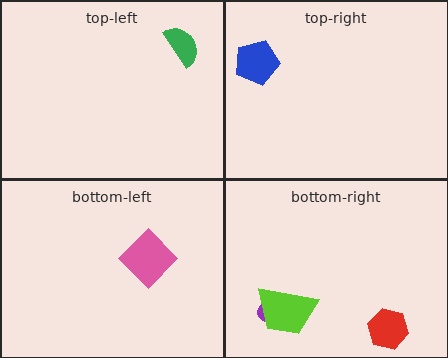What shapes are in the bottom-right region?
The purple ellipse, the lime trapezoid, the red hexagon.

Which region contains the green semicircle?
The top-left region.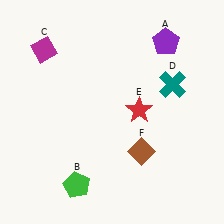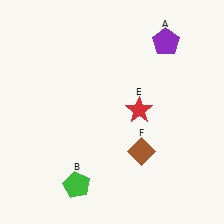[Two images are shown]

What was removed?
The magenta diamond (C), the teal cross (D) were removed in Image 2.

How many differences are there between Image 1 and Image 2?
There are 2 differences between the two images.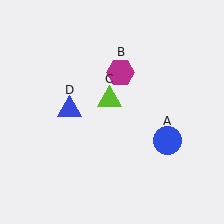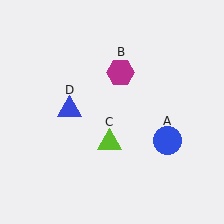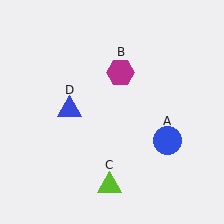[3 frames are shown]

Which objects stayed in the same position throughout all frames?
Blue circle (object A) and magenta hexagon (object B) and blue triangle (object D) remained stationary.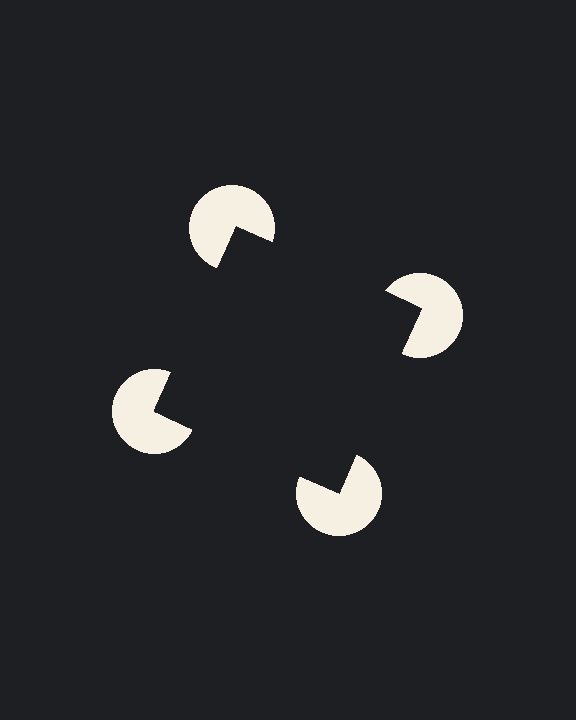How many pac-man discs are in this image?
There are 4 — one at each vertex of the illusory square.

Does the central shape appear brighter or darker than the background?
It typically appears slightly darker than the background, even though no actual brightness change is drawn.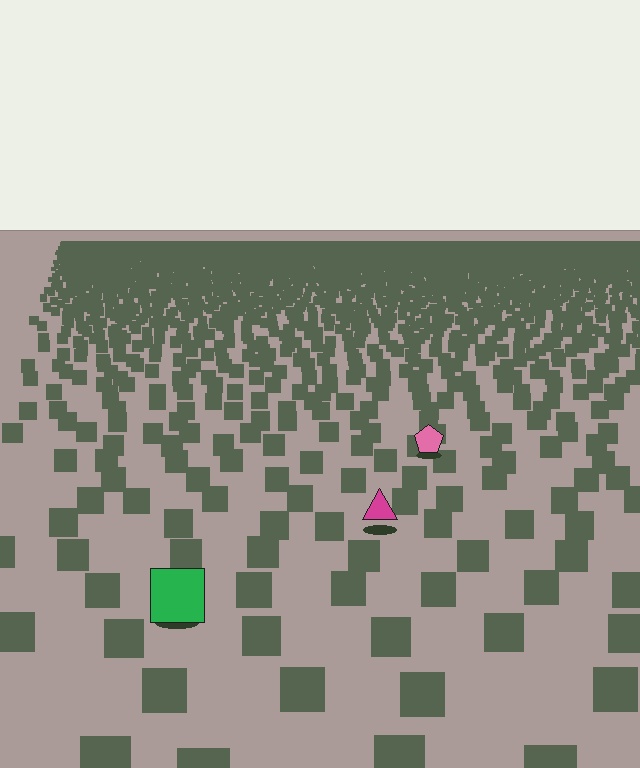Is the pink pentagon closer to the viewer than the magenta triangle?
No. The magenta triangle is closer — you can tell from the texture gradient: the ground texture is coarser near it.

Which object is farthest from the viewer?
The pink pentagon is farthest from the viewer. It appears smaller and the ground texture around it is denser.